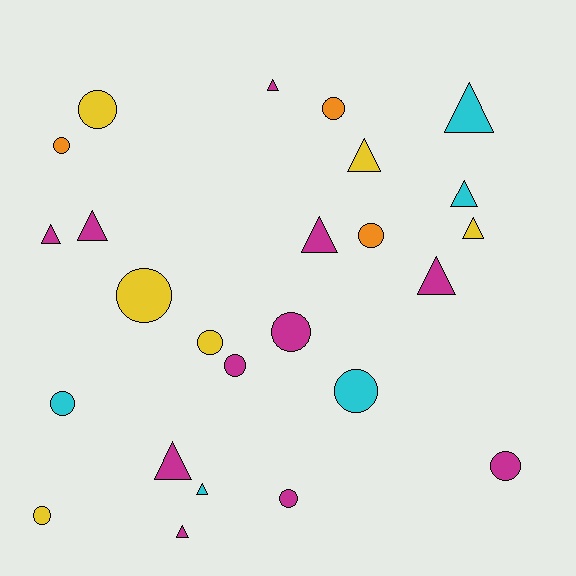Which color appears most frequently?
Magenta, with 11 objects.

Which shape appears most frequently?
Circle, with 13 objects.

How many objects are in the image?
There are 25 objects.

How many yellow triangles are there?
There are 2 yellow triangles.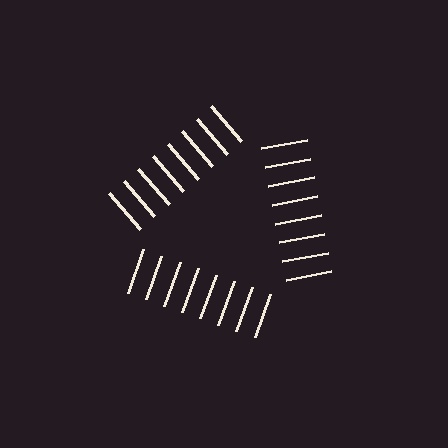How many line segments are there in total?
24 — 8 along each of the 3 edges.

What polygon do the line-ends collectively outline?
An illusory triangle — the line segments terminate on its edges but no continuous stroke is drawn.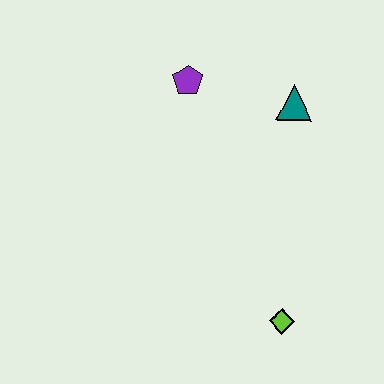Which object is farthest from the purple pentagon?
The lime diamond is farthest from the purple pentagon.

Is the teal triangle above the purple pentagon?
No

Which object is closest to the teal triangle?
The purple pentagon is closest to the teal triangle.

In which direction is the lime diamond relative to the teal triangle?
The lime diamond is below the teal triangle.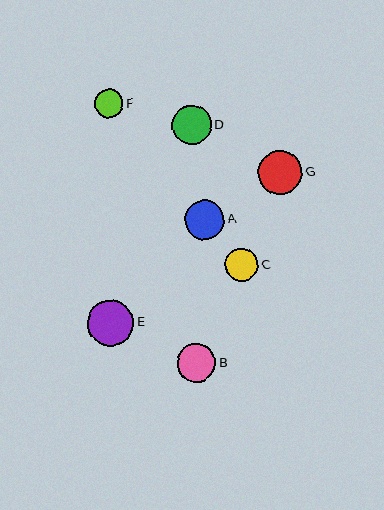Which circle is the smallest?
Circle F is the smallest with a size of approximately 29 pixels.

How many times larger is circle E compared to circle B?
Circle E is approximately 1.2 times the size of circle B.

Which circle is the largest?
Circle E is the largest with a size of approximately 46 pixels.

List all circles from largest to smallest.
From largest to smallest: E, G, A, D, B, C, F.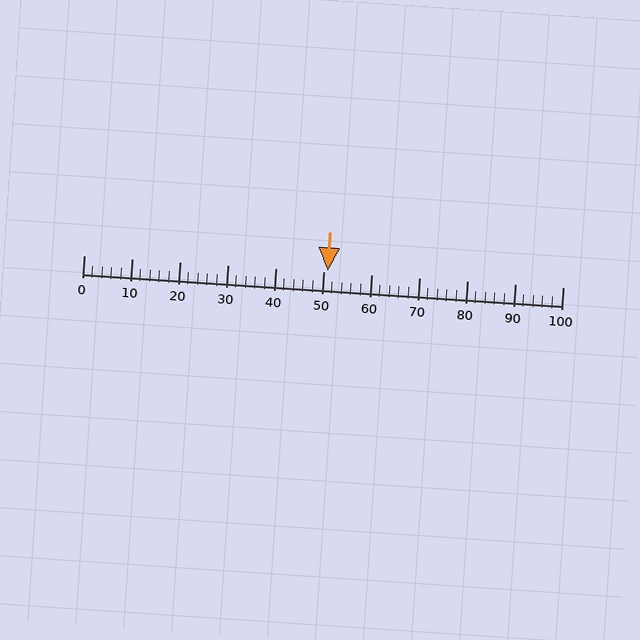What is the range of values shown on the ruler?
The ruler shows values from 0 to 100.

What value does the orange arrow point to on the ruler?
The orange arrow points to approximately 51.